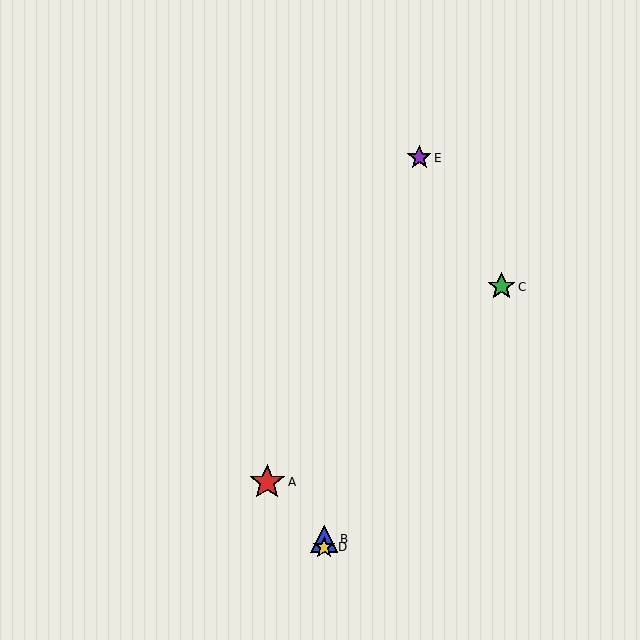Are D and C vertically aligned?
No, D is at x≈324 and C is at x≈501.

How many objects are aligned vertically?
2 objects (B, D) are aligned vertically.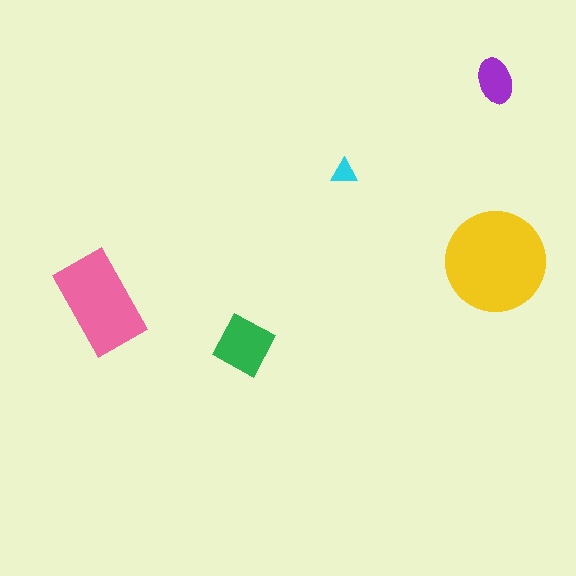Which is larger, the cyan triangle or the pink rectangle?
The pink rectangle.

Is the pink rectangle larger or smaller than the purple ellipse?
Larger.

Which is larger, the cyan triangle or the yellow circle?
The yellow circle.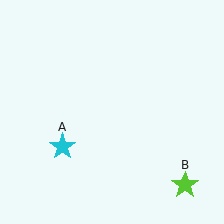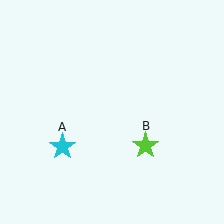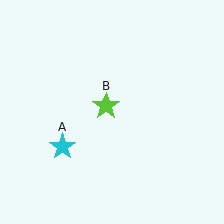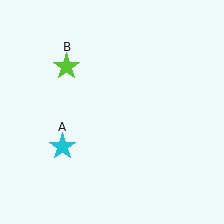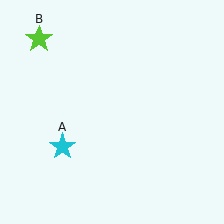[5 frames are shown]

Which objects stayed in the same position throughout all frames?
Cyan star (object A) remained stationary.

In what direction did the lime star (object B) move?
The lime star (object B) moved up and to the left.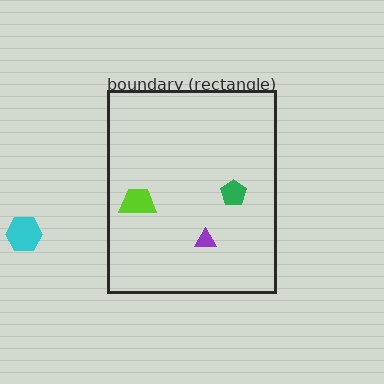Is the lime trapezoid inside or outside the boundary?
Inside.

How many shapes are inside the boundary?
3 inside, 1 outside.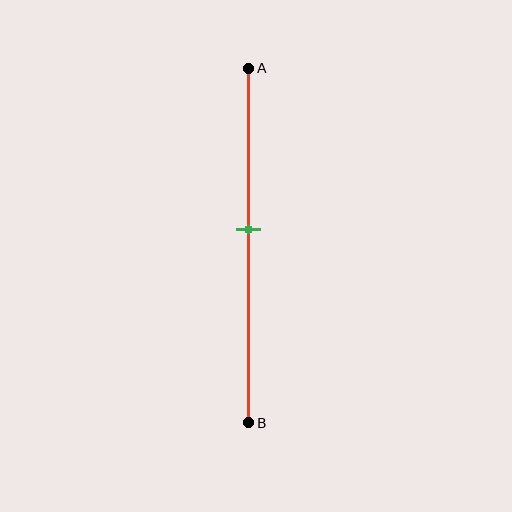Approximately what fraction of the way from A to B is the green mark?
The green mark is approximately 45% of the way from A to B.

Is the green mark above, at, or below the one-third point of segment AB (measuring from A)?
The green mark is below the one-third point of segment AB.